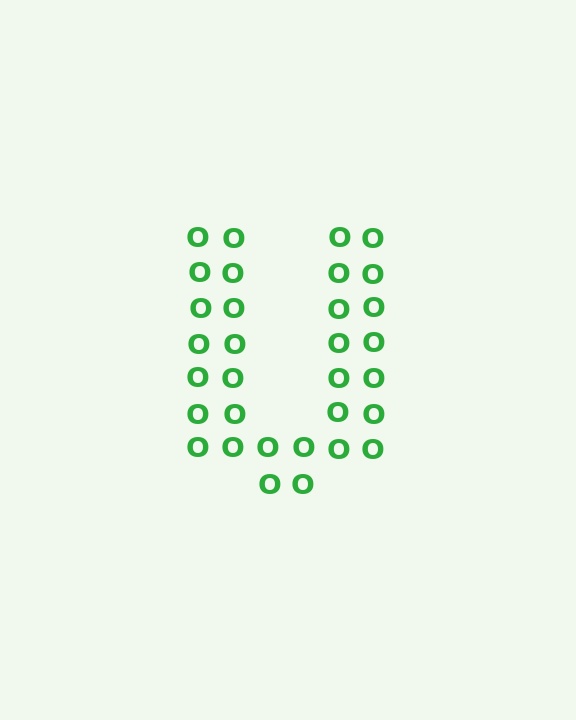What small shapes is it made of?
It is made of small letter O's.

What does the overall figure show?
The overall figure shows the letter U.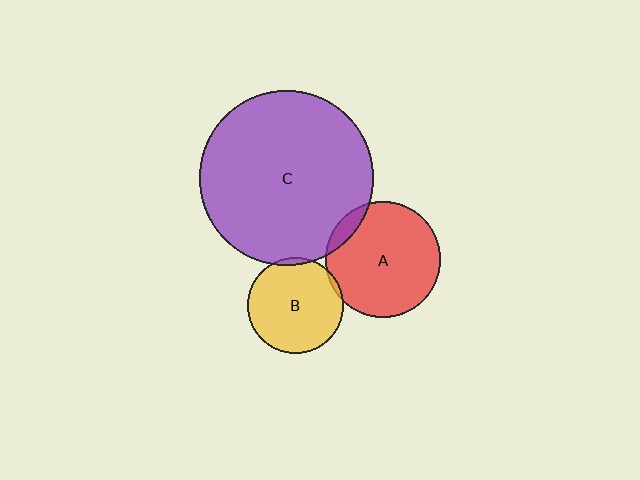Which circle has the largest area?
Circle C (purple).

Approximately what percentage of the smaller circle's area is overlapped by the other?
Approximately 5%.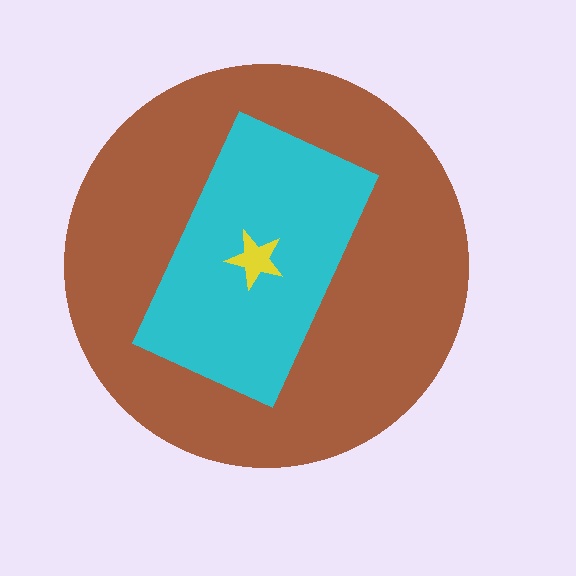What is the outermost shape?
The brown circle.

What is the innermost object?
The yellow star.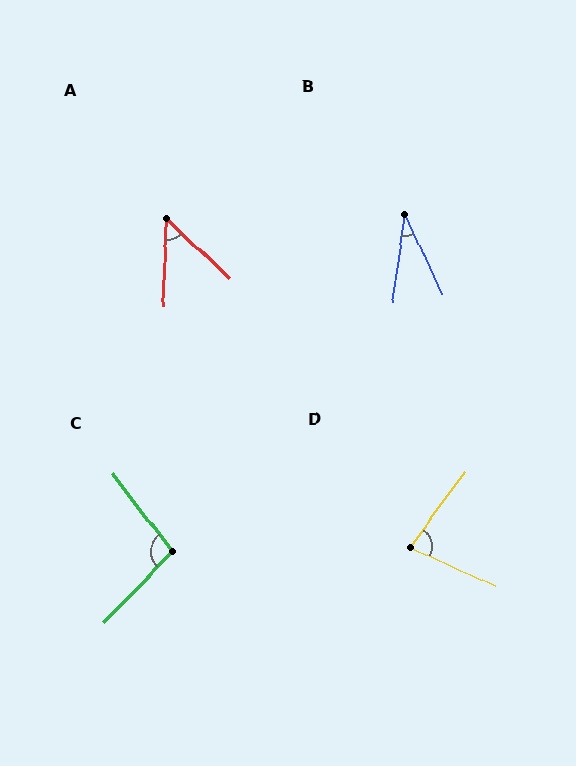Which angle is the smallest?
B, at approximately 33 degrees.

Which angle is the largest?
C, at approximately 99 degrees.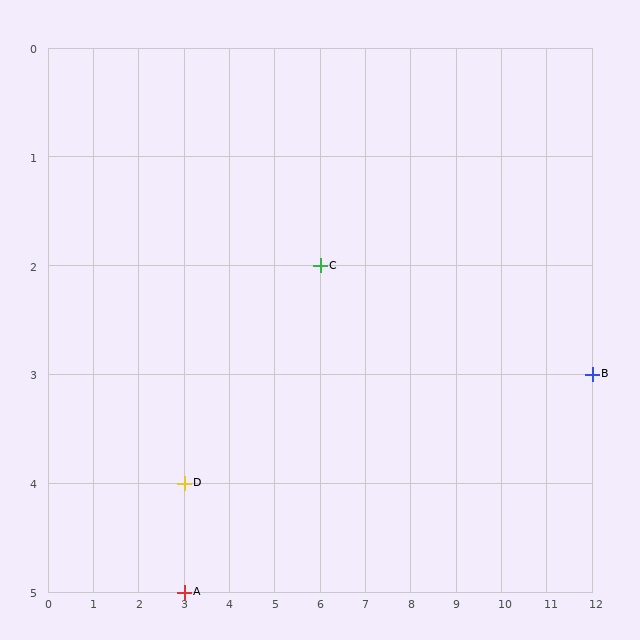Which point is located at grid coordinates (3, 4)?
Point D is at (3, 4).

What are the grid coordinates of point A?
Point A is at grid coordinates (3, 5).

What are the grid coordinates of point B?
Point B is at grid coordinates (12, 3).